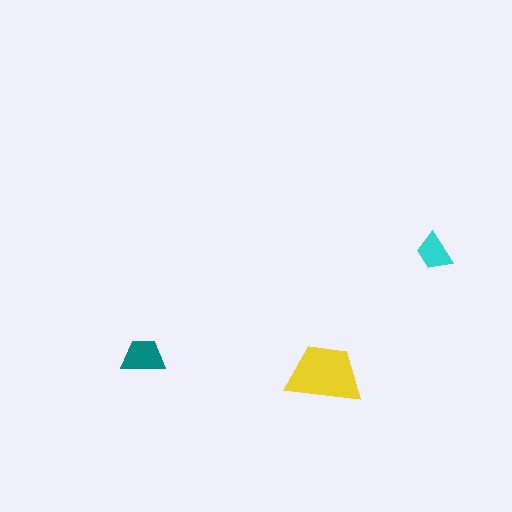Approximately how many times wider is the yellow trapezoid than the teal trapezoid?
About 1.5 times wider.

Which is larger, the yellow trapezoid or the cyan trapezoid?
The yellow one.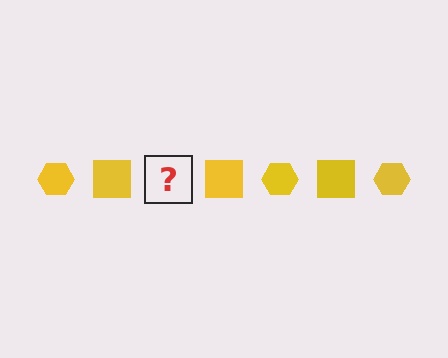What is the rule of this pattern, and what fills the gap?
The rule is that the pattern cycles through hexagon, square shapes in yellow. The gap should be filled with a yellow hexagon.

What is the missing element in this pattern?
The missing element is a yellow hexagon.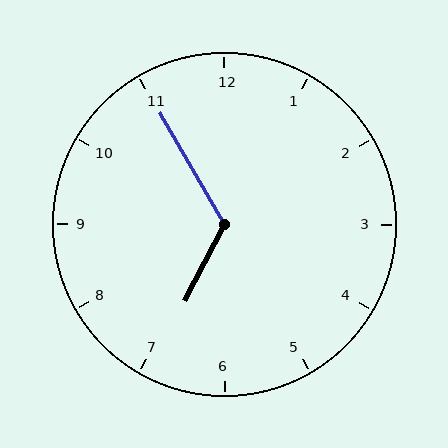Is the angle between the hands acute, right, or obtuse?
It is obtuse.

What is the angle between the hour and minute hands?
Approximately 122 degrees.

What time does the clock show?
6:55.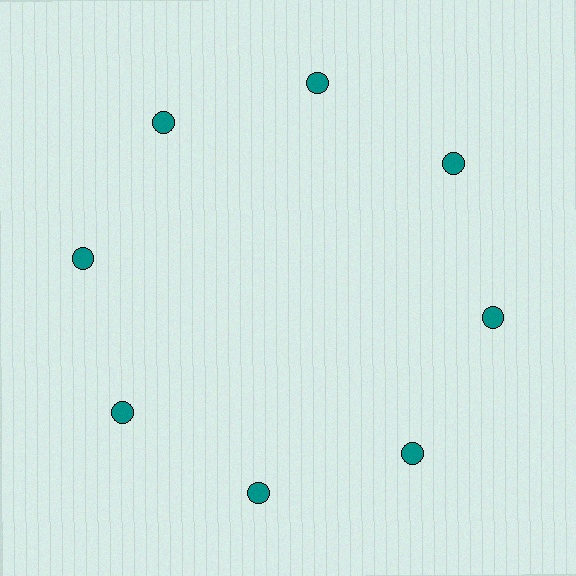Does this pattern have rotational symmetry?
Yes, this pattern has 8-fold rotational symmetry. It looks the same after rotating 45 degrees around the center.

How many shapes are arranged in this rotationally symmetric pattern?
There are 8 shapes, arranged in 8 groups of 1.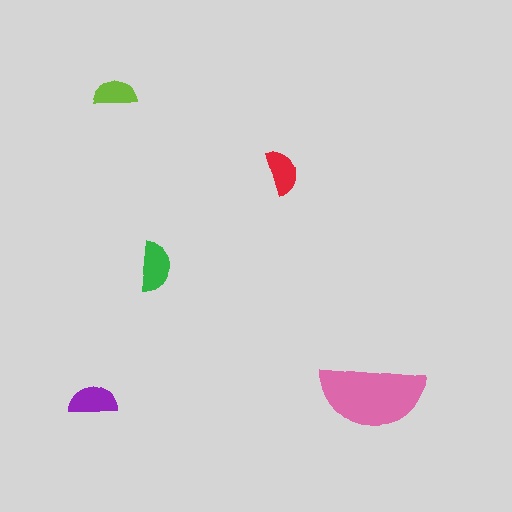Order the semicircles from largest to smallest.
the pink one, the green one, the purple one, the red one, the lime one.